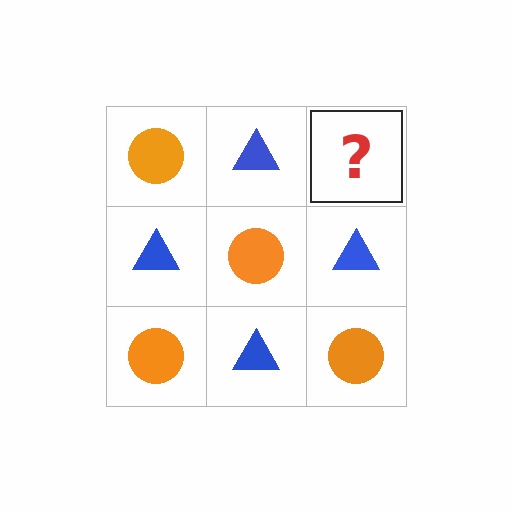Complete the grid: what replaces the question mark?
The question mark should be replaced with an orange circle.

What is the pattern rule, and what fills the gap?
The rule is that it alternates orange circle and blue triangle in a checkerboard pattern. The gap should be filled with an orange circle.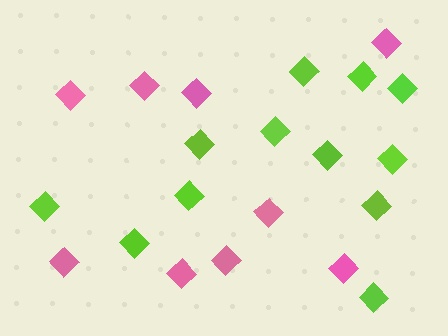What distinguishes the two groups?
There are 2 groups: one group of lime diamonds (12) and one group of pink diamonds (9).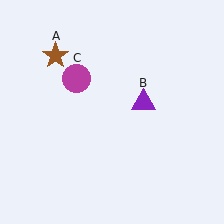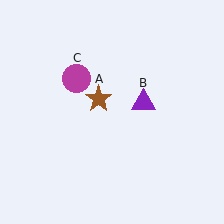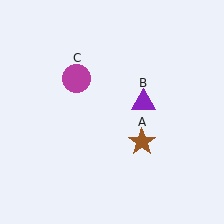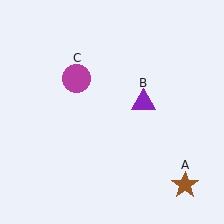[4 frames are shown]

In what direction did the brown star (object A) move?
The brown star (object A) moved down and to the right.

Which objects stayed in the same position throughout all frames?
Purple triangle (object B) and magenta circle (object C) remained stationary.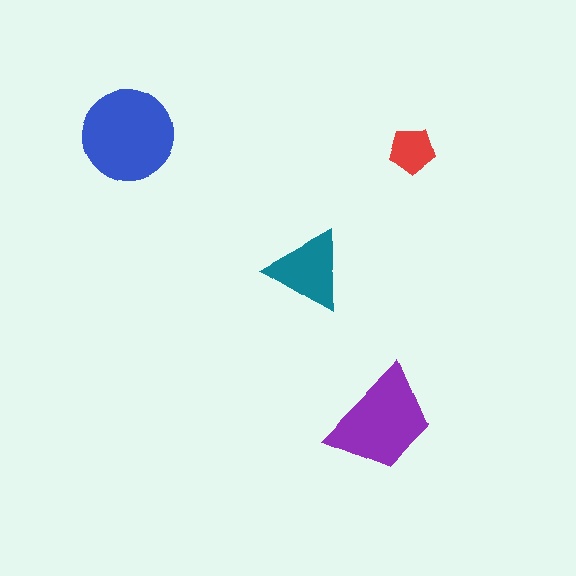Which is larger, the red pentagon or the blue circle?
The blue circle.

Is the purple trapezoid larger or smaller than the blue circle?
Smaller.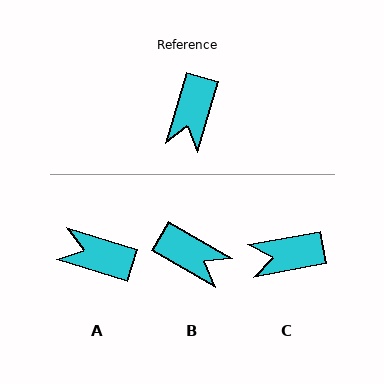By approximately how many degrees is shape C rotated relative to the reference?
Approximately 63 degrees clockwise.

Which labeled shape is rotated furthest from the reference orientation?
A, about 91 degrees away.